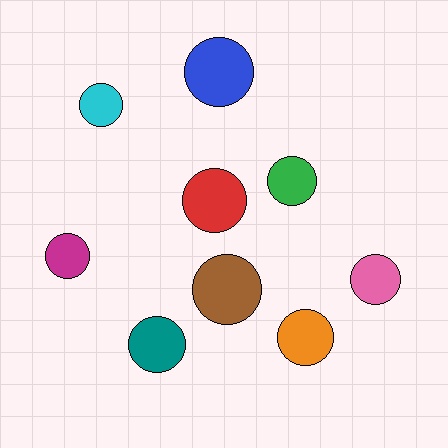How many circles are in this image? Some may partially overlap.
There are 9 circles.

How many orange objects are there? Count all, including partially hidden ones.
There is 1 orange object.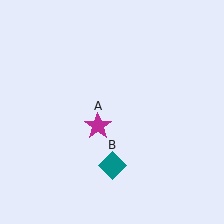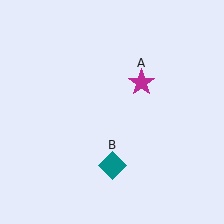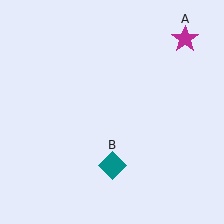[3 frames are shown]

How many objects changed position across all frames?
1 object changed position: magenta star (object A).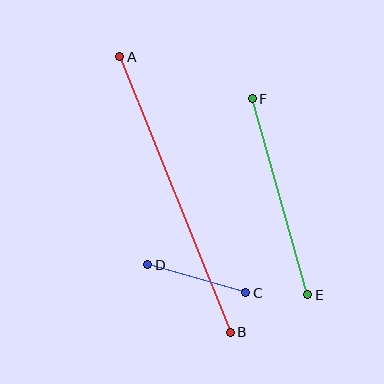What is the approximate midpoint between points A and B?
The midpoint is at approximately (175, 194) pixels.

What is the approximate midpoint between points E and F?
The midpoint is at approximately (280, 197) pixels.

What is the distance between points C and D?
The distance is approximately 102 pixels.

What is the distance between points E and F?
The distance is approximately 204 pixels.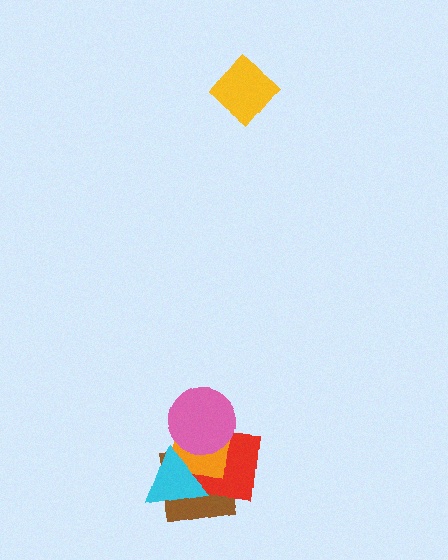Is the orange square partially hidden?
Yes, it is partially covered by another shape.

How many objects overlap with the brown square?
3 objects overlap with the brown square.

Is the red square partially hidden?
Yes, it is partially covered by another shape.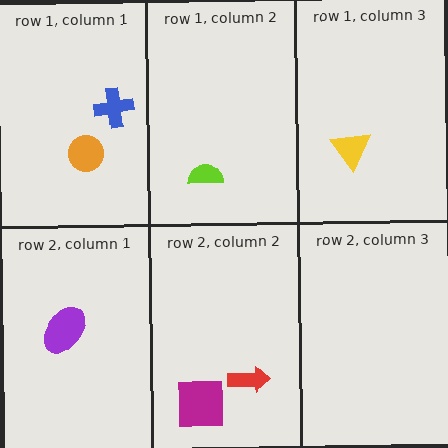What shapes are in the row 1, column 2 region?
The lime semicircle.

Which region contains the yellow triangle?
The row 1, column 3 region.